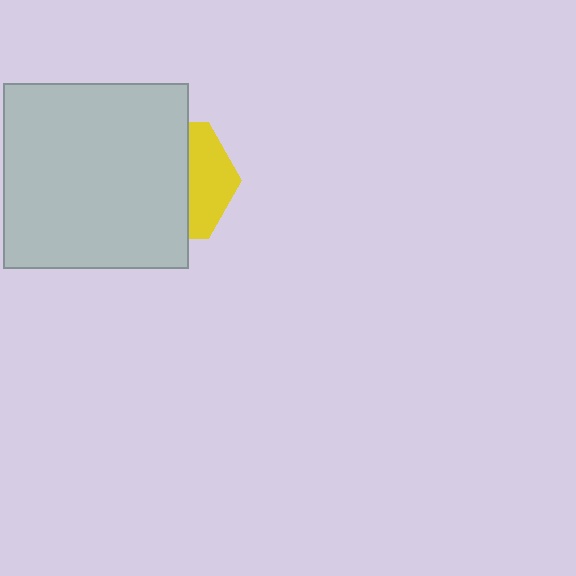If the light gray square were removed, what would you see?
You would see the complete yellow hexagon.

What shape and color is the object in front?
The object in front is a light gray square.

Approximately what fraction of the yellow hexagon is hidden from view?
Roughly 65% of the yellow hexagon is hidden behind the light gray square.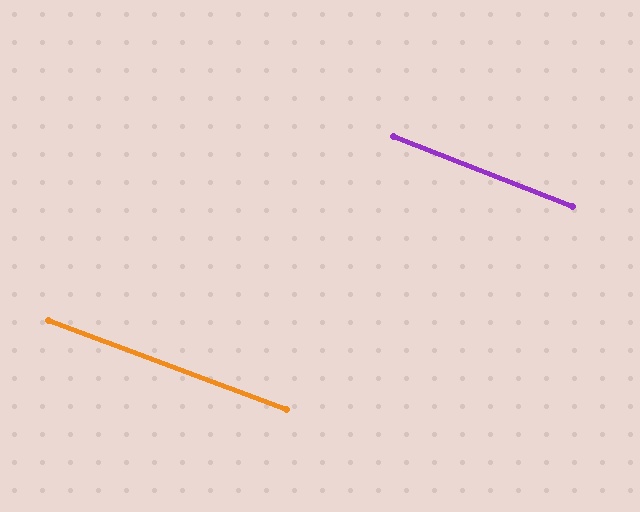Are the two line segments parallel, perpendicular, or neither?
Parallel — their directions differ by only 0.9°.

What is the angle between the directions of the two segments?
Approximately 1 degree.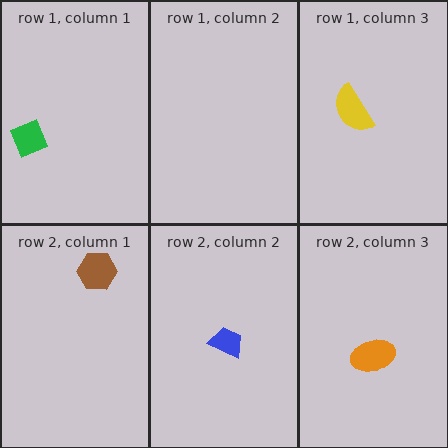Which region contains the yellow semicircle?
The row 1, column 3 region.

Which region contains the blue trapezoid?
The row 2, column 2 region.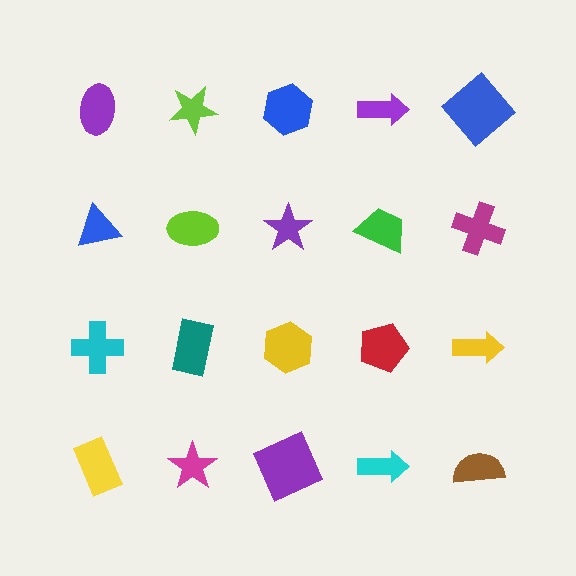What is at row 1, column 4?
A purple arrow.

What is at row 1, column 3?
A blue hexagon.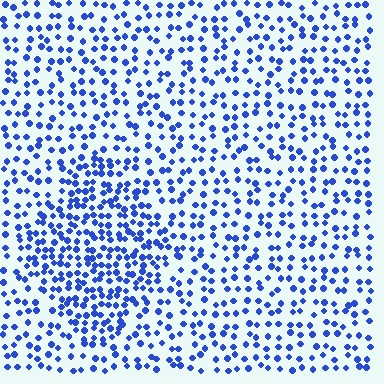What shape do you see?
I see a diamond.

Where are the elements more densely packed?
The elements are more densely packed inside the diamond boundary.